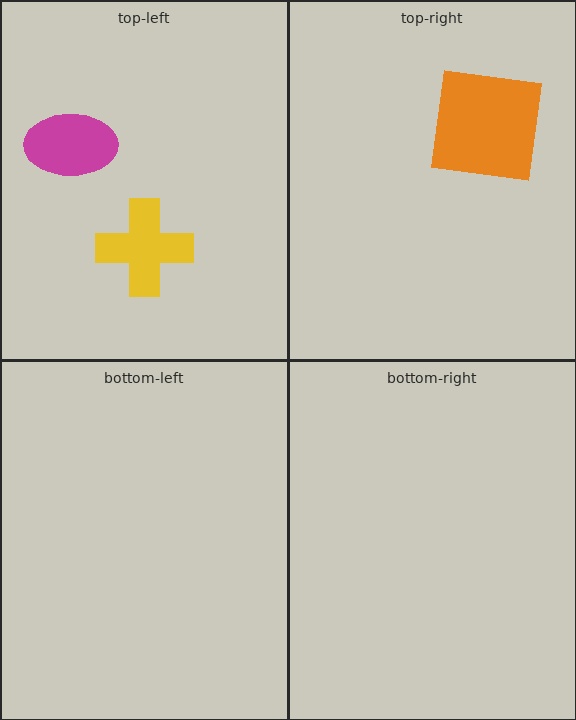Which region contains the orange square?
The top-right region.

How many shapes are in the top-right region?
1.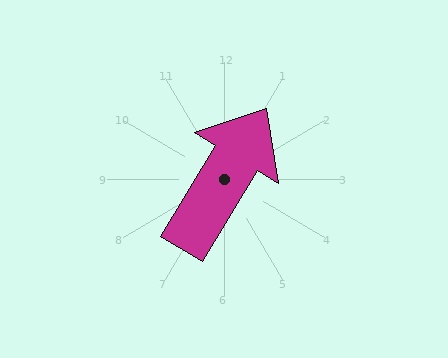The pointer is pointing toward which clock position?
Roughly 1 o'clock.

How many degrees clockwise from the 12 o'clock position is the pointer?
Approximately 31 degrees.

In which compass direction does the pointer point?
Northeast.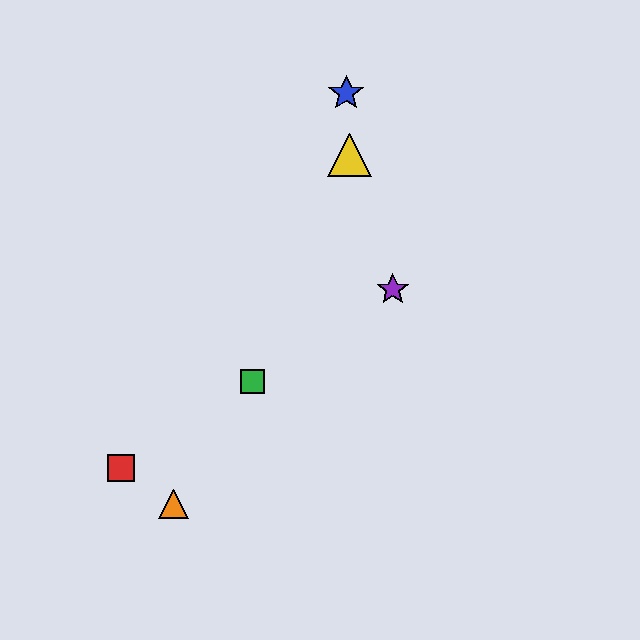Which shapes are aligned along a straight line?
The red square, the green square, the purple star are aligned along a straight line.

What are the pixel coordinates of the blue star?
The blue star is at (346, 93).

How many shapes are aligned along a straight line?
3 shapes (the red square, the green square, the purple star) are aligned along a straight line.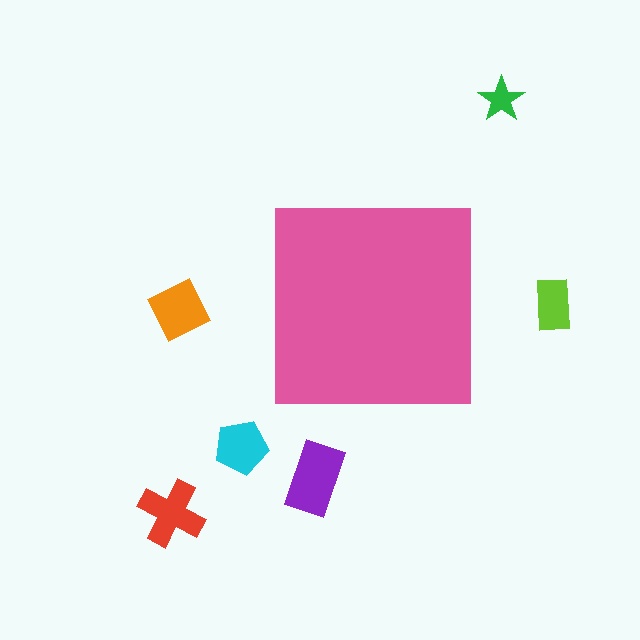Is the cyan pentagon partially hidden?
No, the cyan pentagon is fully visible.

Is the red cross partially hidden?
No, the red cross is fully visible.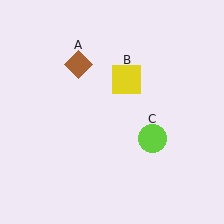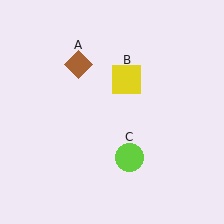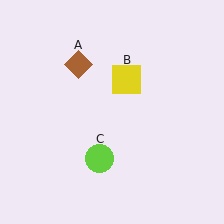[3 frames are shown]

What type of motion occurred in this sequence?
The lime circle (object C) rotated clockwise around the center of the scene.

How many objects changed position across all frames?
1 object changed position: lime circle (object C).